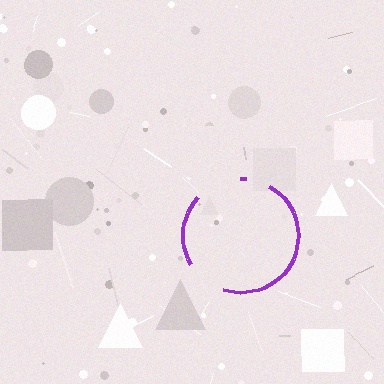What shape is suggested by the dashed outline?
The dashed outline suggests a circle.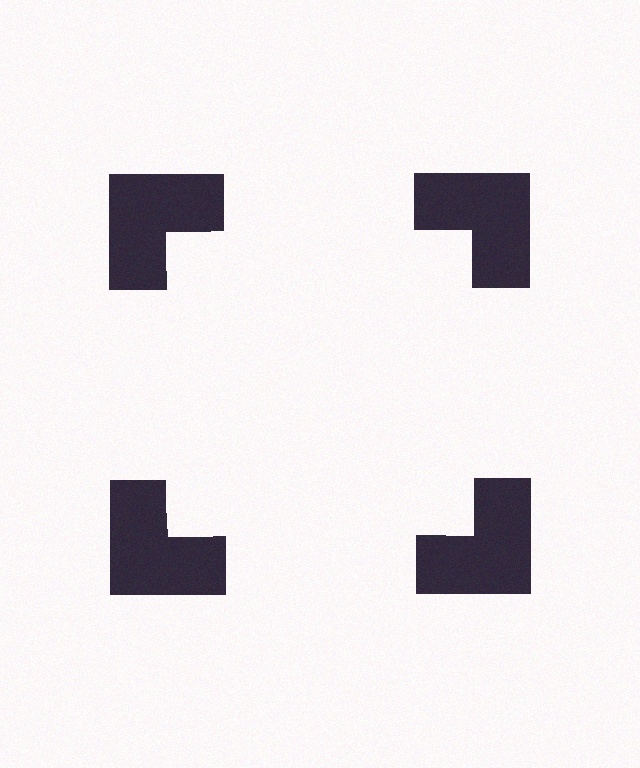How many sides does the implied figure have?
4 sides.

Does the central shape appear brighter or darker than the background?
It typically appears slightly brighter than the background, even though no actual brightness change is drawn.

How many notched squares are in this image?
There are 4 — one at each vertex of the illusory square.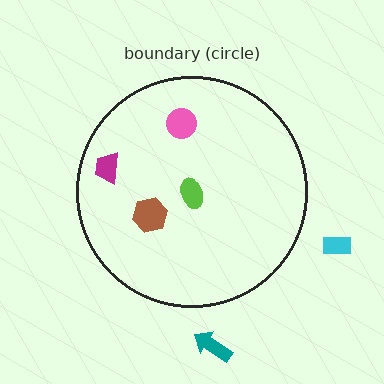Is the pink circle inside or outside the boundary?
Inside.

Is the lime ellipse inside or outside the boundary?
Inside.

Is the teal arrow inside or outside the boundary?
Outside.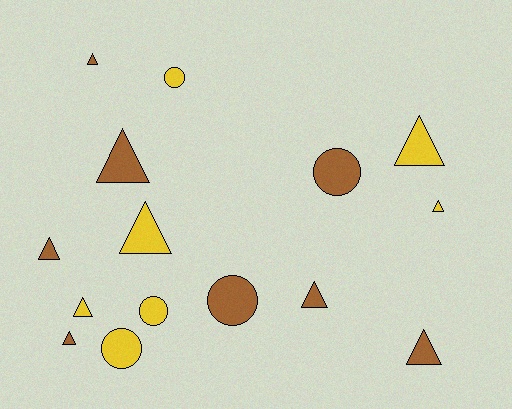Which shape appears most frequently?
Triangle, with 10 objects.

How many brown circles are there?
There are 2 brown circles.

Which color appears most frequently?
Brown, with 8 objects.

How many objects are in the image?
There are 15 objects.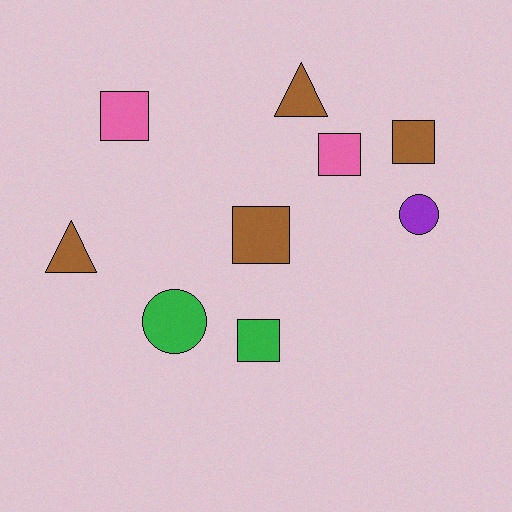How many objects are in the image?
There are 9 objects.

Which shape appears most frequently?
Square, with 5 objects.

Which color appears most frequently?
Brown, with 4 objects.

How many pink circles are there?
There are no pink circles.